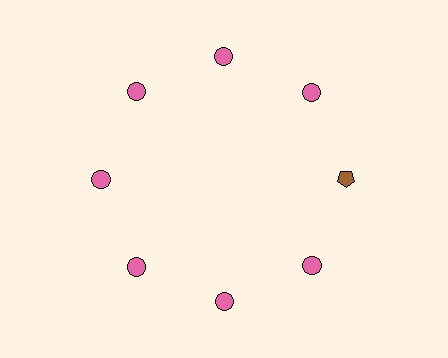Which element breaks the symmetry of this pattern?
The brown pentagon at roughly the 3 o'clock position breaks the symmetry. All other shapes are pink circles.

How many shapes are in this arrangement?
There are 8 shapes arranged in a ring pattern.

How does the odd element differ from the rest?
It differs in both color (brown instead of pink) and shape (pentagon instead of circle).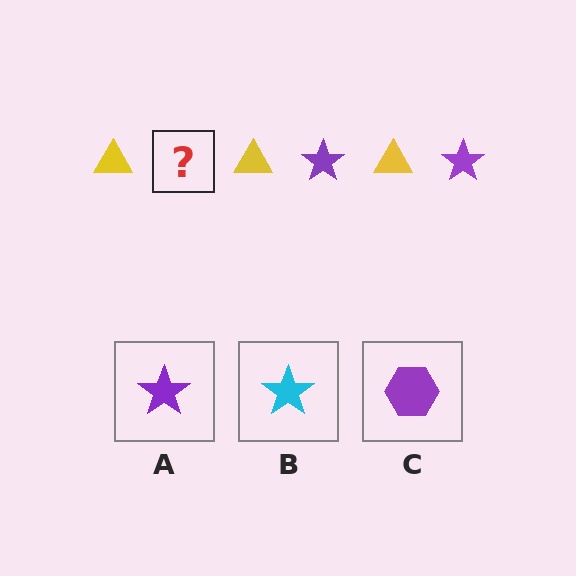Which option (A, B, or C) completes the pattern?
A.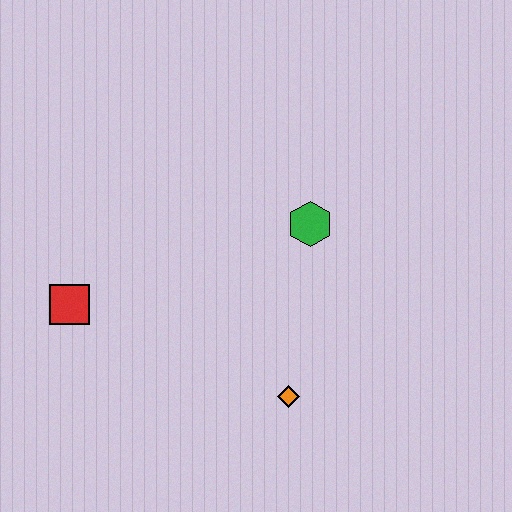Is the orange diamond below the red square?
Yes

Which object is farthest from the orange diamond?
The red square is farthest from the orange diamond.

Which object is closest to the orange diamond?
The green hexagon is closest to the orange diamond.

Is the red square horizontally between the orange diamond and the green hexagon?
No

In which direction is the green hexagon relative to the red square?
The green hexagon is to the right of the red square.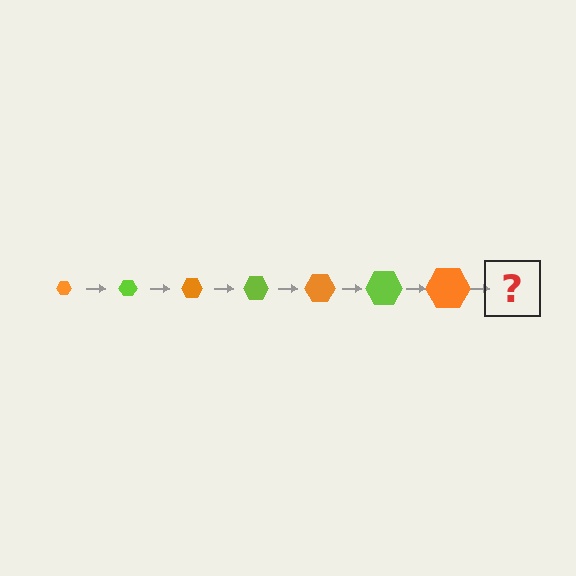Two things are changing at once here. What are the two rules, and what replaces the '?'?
The two rules are that the hexagon grows larger each step and the color cycles through orange and lime. The '?' should be a lime hexagon, larger than the previous one.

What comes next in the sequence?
The next element should be a lime hexagon, larger than the previous one.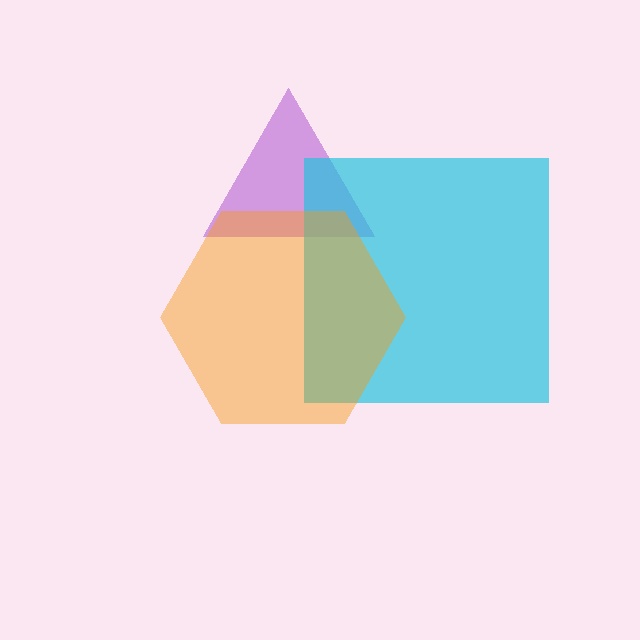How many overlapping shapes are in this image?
There are 3 overlapping shapes in the image.